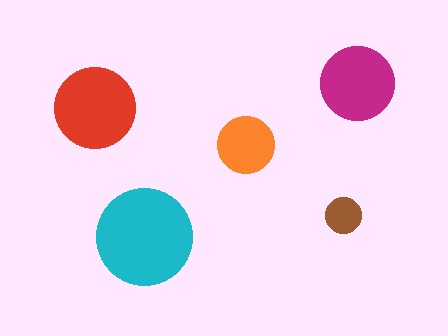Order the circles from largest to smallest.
the cyan one, the red one, the magenta one, the orange one, the brown one.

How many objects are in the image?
There are 5 objects in the image.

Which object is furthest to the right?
The magenta circle is rightmost.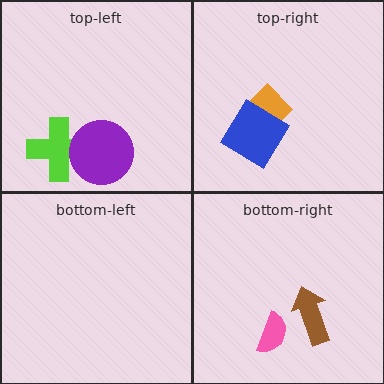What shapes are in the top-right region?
The orange diamond, the blue diamond.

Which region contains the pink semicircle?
The bottom-right region.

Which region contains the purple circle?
The top-left region.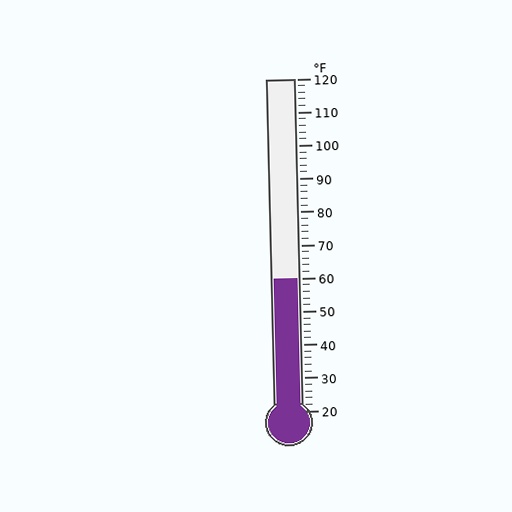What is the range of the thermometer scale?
The thermometer scale ranges from 20°F to 120°F.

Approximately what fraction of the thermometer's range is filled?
The thermometer is filled to approximately 40% of its range.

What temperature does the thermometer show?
The thermometer shows approximately 60°F.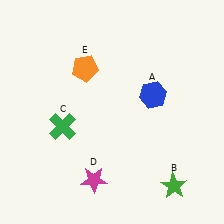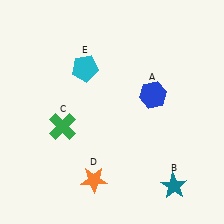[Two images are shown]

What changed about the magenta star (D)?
In Image 1, D is magenta. In Image 2, it changed to orange.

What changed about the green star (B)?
In Image 1, B is green. In Image 2, it changed to teal.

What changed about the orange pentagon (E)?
In Image 1, E is orange. In Image 2, it changed to cyan.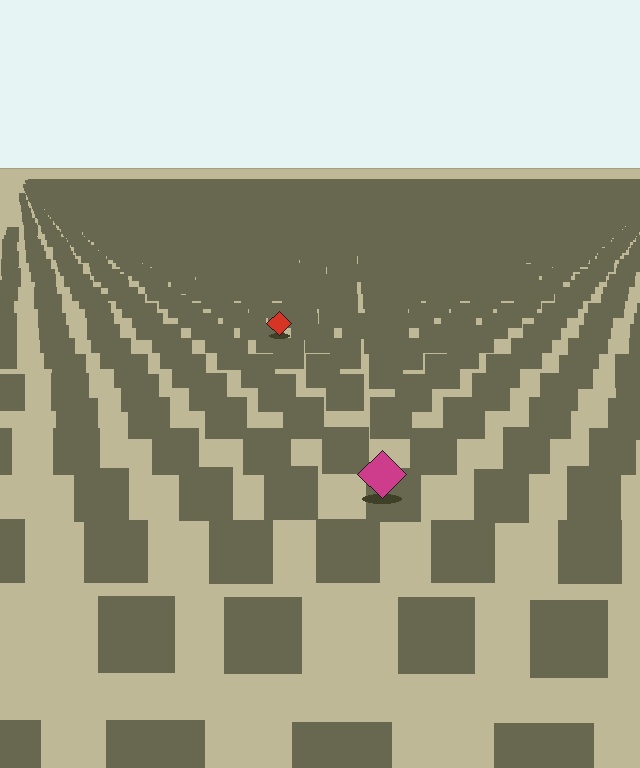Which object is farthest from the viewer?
The red diamond is farthest from the viewer. It appears smaller and the ground texture around it is denser.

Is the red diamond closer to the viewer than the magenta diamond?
No. The magenta diamond is closer — you can tell from the texture gradient: the ground texture is coarser near it.